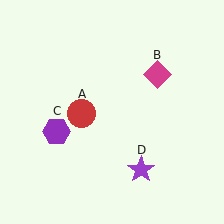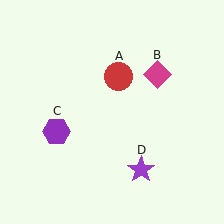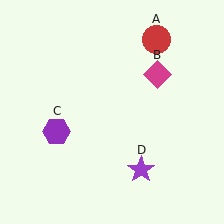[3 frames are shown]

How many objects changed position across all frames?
1 object changed position: red circle (object A).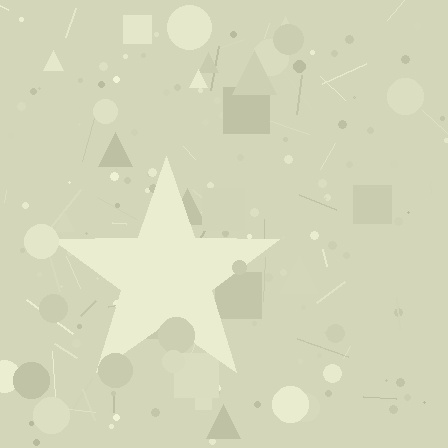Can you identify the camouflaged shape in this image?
The camouflaged shape is a star.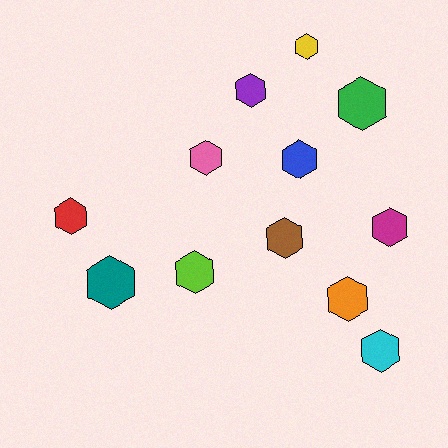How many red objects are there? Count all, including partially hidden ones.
There is 1 red object.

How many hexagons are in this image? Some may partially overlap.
There are 12 hexagons.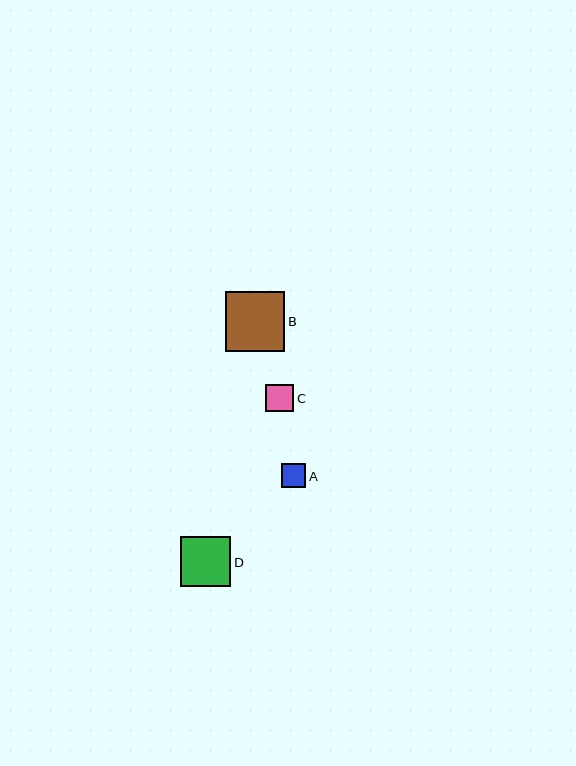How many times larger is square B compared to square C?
Square B is approximately 2.2 times the size of square C.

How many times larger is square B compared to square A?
Square B is approximately 2.5 times the size of square A.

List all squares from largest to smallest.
From largest to smallest: B, D, C, A.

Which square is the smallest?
Square A is the smallest with a size of approximately 24 pixels.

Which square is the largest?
Square B is the largest with a size of approximately 60 pixels.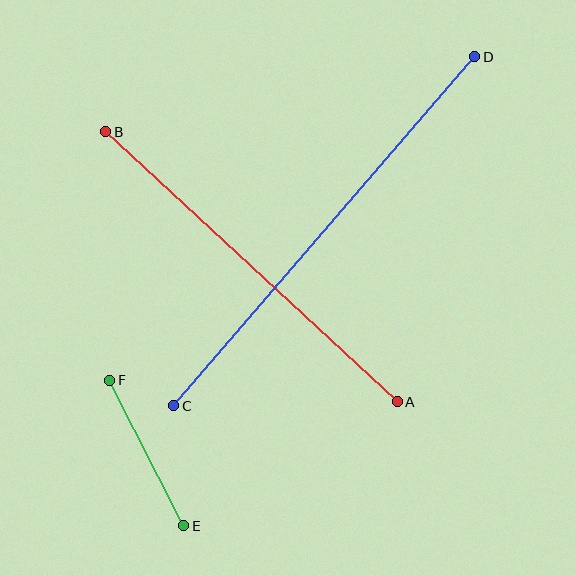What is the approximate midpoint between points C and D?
The midpoint is at approximately (324, 231) pixels.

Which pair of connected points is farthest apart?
Points C and D are farthest apart.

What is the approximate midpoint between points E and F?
The midpoint is at approximately (147, 453) pixels.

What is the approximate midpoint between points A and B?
The midpoint is at approximately (251, 267) pixels.